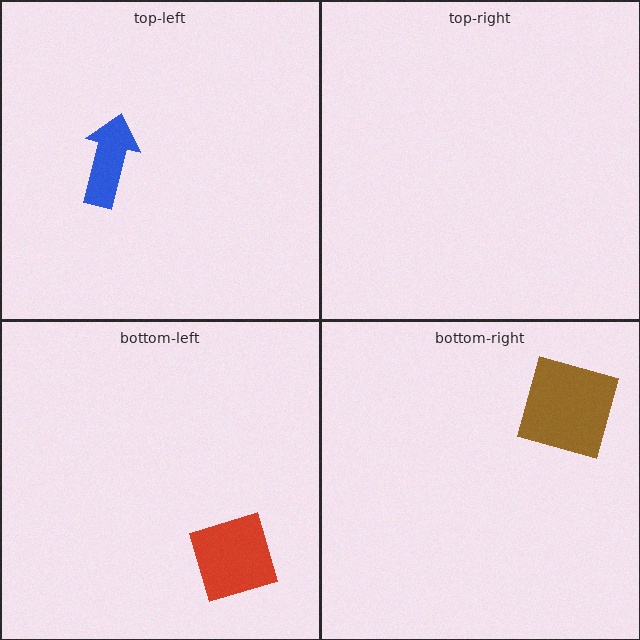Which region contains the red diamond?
The bottom-left region.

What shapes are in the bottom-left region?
The red diamond.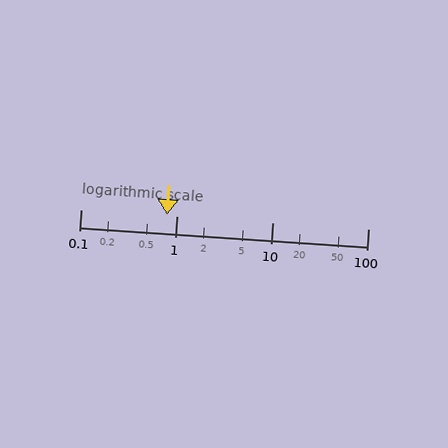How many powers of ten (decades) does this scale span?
The scale spans 3 decades, from 0.1 to 100.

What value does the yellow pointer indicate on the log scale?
The pointer indicates approximately 0.79.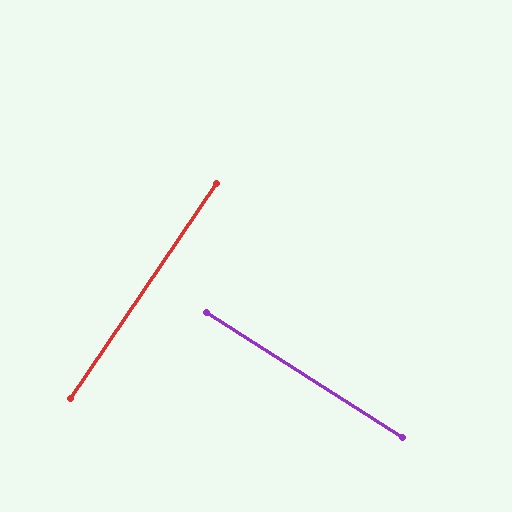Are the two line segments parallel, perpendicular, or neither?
Perpendicular — they meet at approximately 88°.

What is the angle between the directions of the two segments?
Approximately 88 degrees.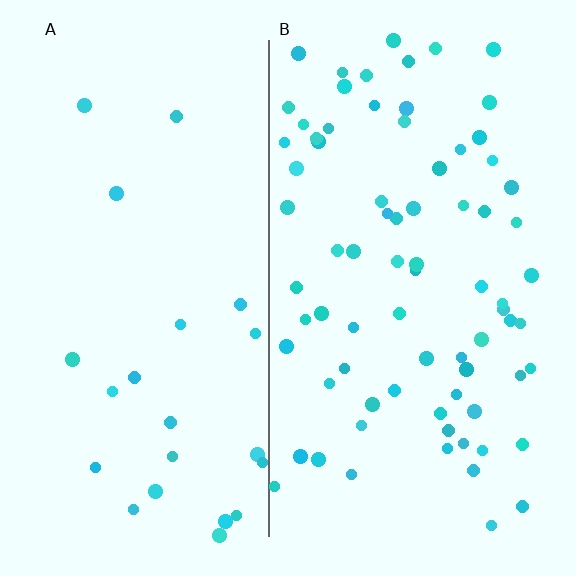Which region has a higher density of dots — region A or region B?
B (the right).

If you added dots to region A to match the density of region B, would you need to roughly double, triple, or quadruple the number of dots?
Approximately triple.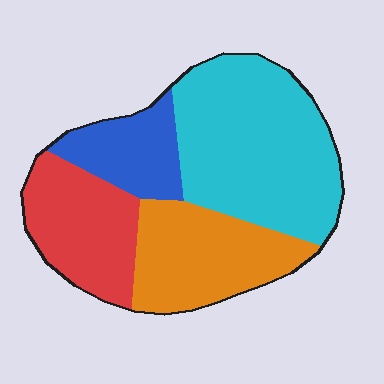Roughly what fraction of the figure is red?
Red takes up less than a quarter of the figure.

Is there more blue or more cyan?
Cyan.